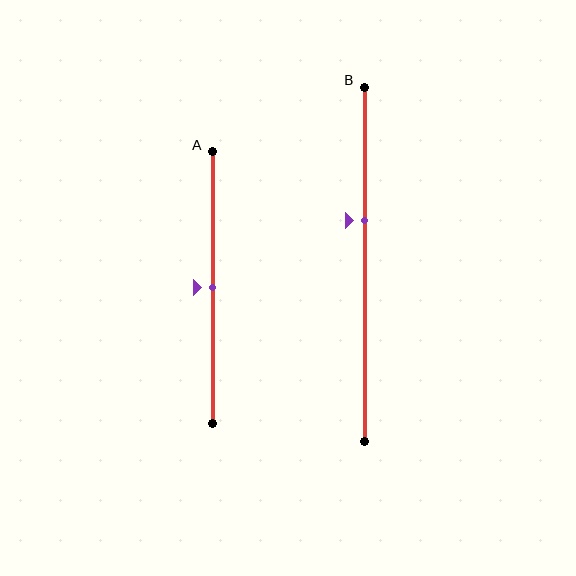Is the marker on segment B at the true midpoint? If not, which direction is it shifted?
No, the marker on segment B is shifted upward by about 12% of the segment length.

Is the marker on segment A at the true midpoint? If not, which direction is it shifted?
Yes, the marker on segment A is at the true midpoint.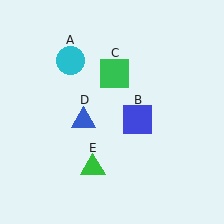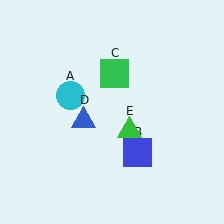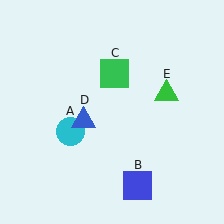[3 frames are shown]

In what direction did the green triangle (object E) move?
The green triangle (object E) moved up and to the right.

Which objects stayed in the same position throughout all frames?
Green square (object C) and blue triangle (object D) remained stationary.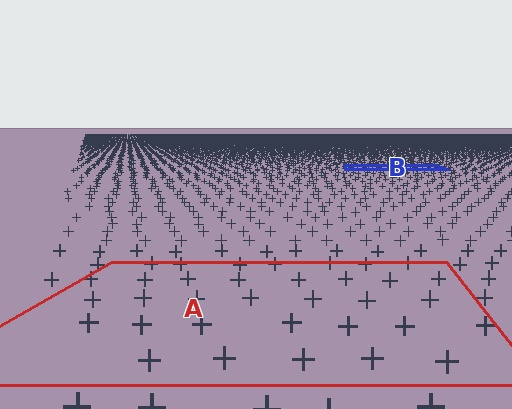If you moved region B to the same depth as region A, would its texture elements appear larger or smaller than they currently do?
They would appear larger. At a closer depth, the same texture elements are projected at a bigger on-screen size.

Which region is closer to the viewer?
Region A is closer. The texture elements there are larger and more spread out.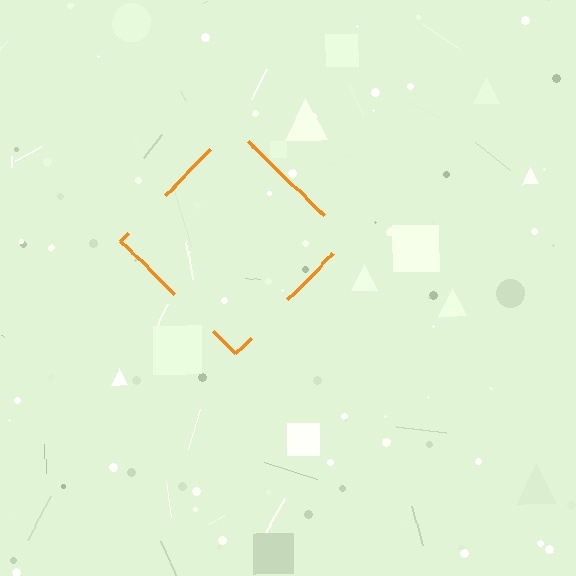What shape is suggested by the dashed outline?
The dashed outline suggests a diamond.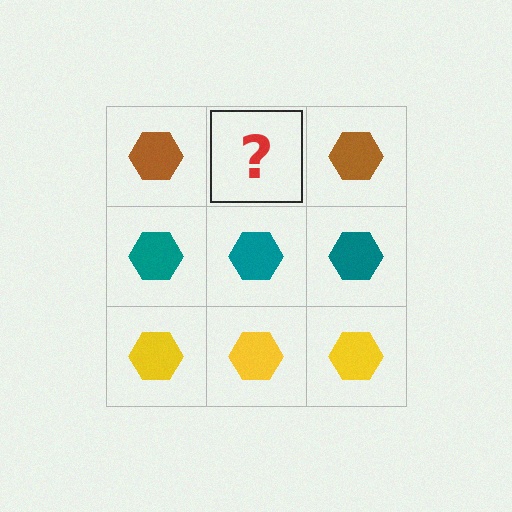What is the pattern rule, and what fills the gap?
The rule is that each row has a consistent color. The gap should be filled with a brown hexagon.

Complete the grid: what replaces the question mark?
The question mark should be replaced with a brown hexagon.